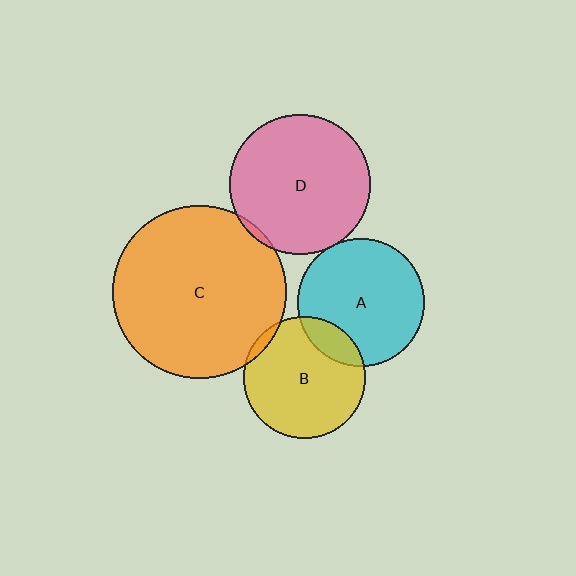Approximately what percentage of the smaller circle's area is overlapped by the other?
Approximately 15%.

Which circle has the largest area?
Circle C (orange).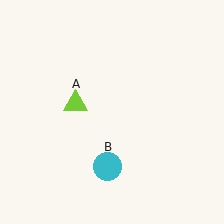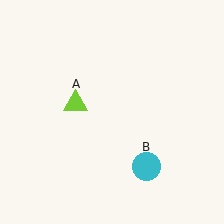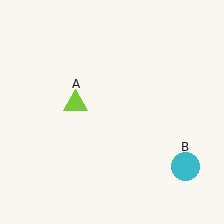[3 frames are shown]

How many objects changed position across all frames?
1 object changed position: cyan circle (object B).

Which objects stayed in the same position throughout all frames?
Lime triangle (object A) remained stationary.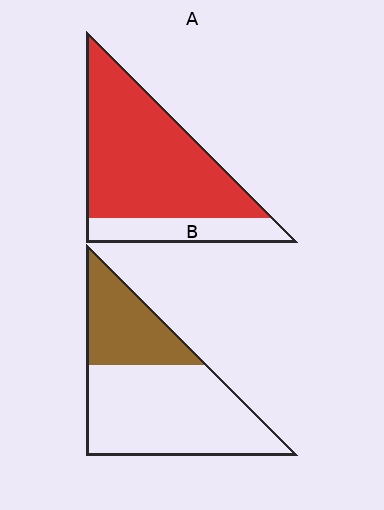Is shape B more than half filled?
No.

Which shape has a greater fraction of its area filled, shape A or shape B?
Shape A.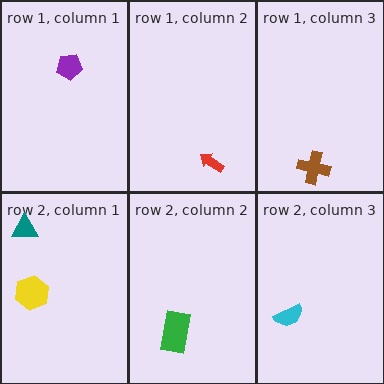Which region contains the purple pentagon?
The row 1, column 1 region.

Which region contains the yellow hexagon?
The row 2, column 1 region.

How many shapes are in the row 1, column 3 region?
1.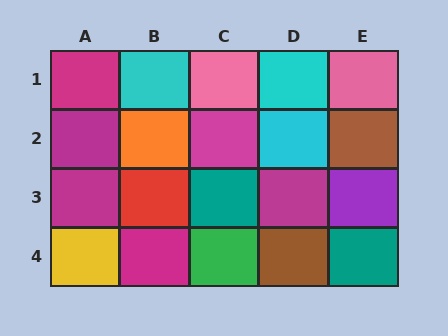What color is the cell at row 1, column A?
Magenta.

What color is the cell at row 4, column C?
Green.